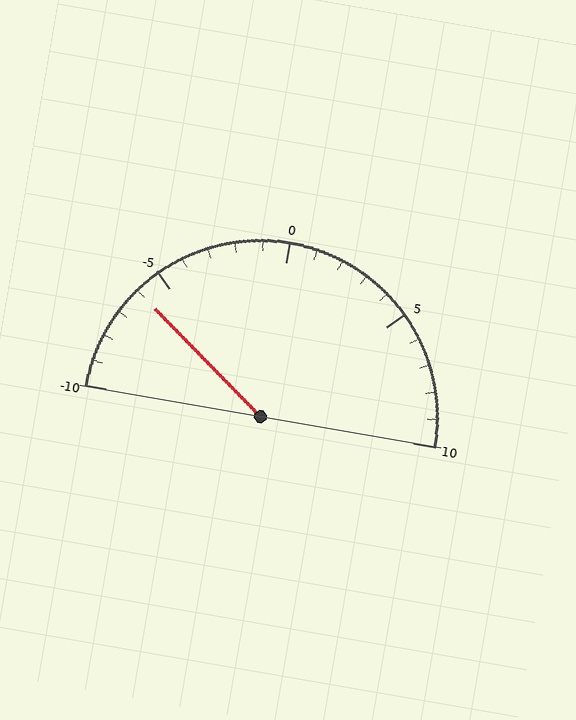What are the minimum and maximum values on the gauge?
The gauge ranges from -10 to 10.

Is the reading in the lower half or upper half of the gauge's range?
The reading is in the lower half of the range (-10 to 10).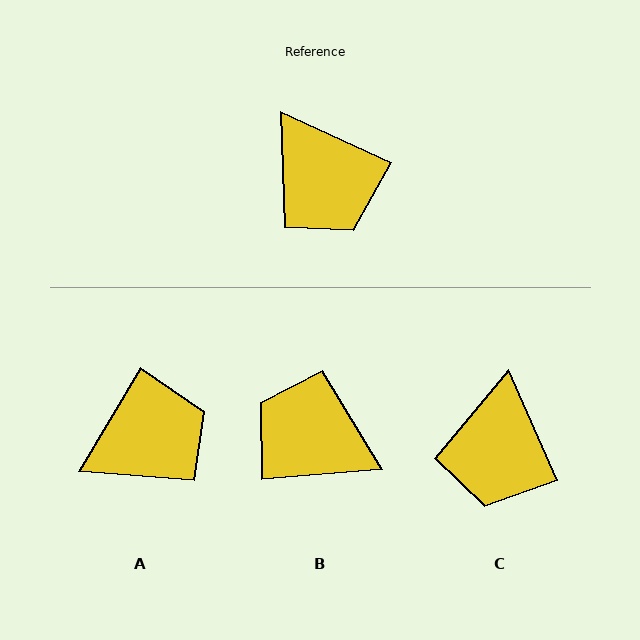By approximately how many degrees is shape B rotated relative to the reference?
Approximately 150 degrees clockwise.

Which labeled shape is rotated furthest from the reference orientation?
B, about 150 degrees away.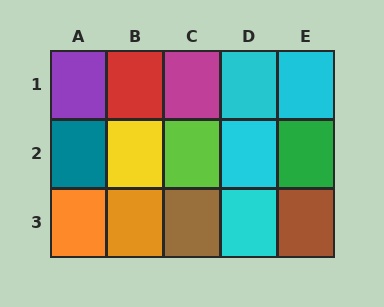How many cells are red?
1 cell is red.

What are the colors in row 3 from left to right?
Orange, orange, brown, cyan, brown.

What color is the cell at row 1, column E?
Cyan.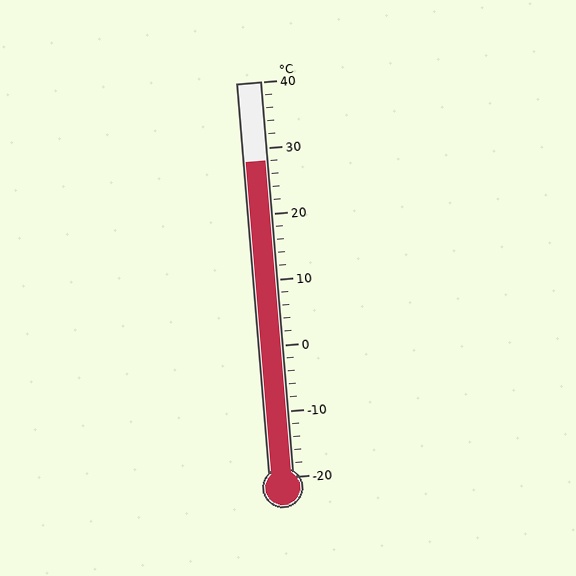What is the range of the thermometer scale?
The thermometer scale ranges from -20°C to 40°C.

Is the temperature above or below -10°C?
The temperature is above -10°C.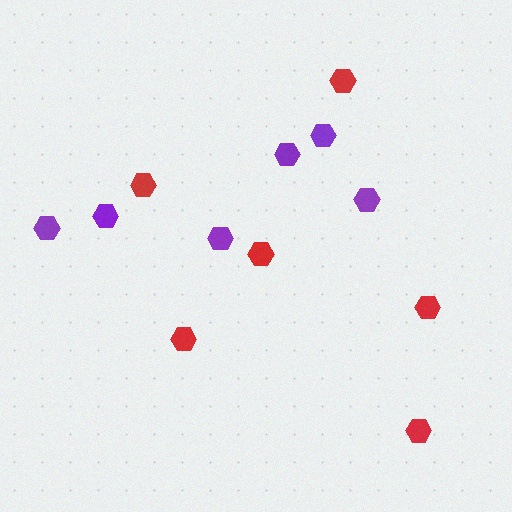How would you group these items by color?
There are 2 groups: one group of red hexagons (6) and one group of purple hexagons (6).